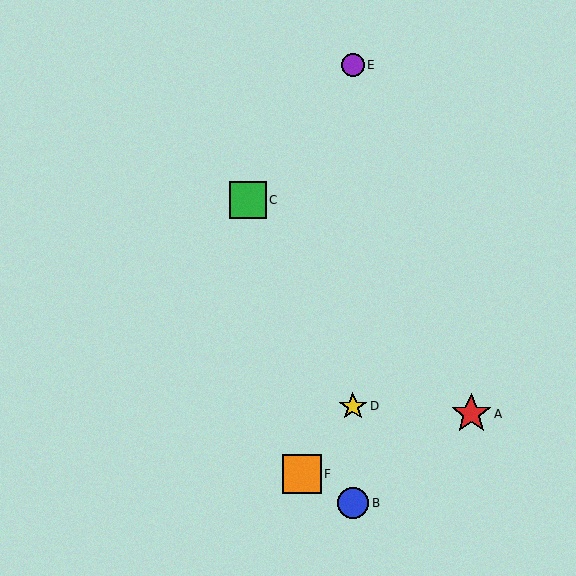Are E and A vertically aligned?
No, E is at x≈353 and A is at x≈471.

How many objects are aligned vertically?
3 objects (B, D, E) are aligned vertically.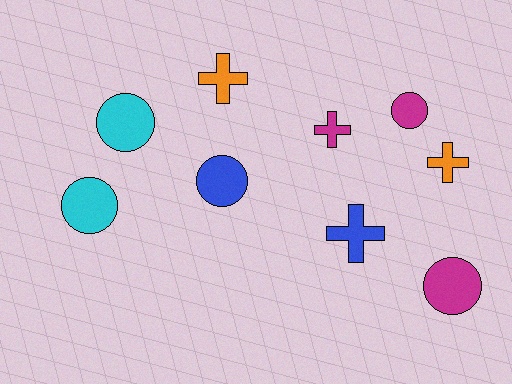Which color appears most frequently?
Magenta, with 3 objects.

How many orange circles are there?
There are no orange circles.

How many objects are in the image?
There are 9 objects.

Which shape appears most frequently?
Circle, with 5 objects.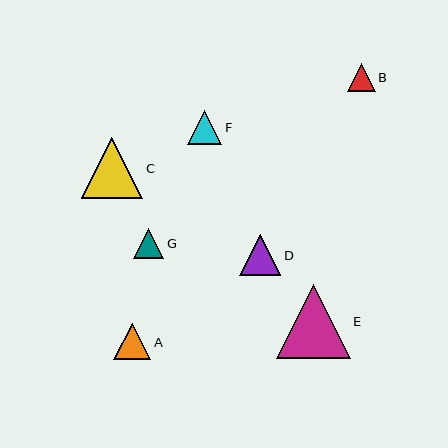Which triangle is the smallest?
Triangle B is the smallest with a size of approximately 27 pixels.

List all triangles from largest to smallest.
From largest to smallest: E, C, D, A, F, G, B.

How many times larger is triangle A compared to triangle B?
Triangle A is approximately 1.3 times the size of triangle B.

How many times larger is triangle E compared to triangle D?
Triangle E is approximately 1.8 times the size of triangle D.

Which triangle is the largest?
Triangle E is the largest with a size of approximately 74 pixels.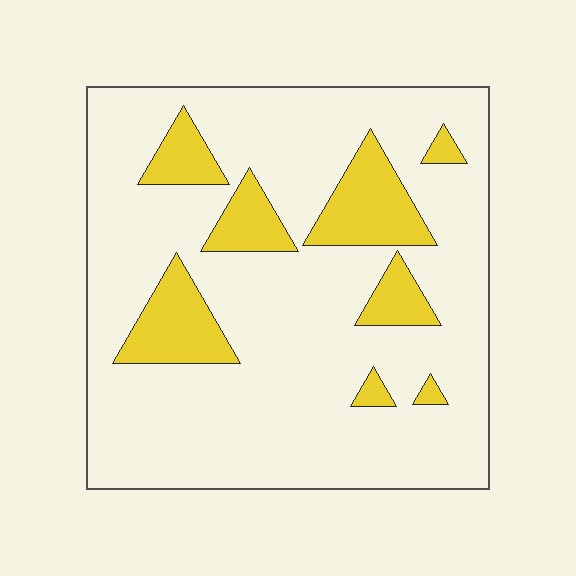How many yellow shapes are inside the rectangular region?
8.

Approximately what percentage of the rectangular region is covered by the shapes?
Approximately 20%.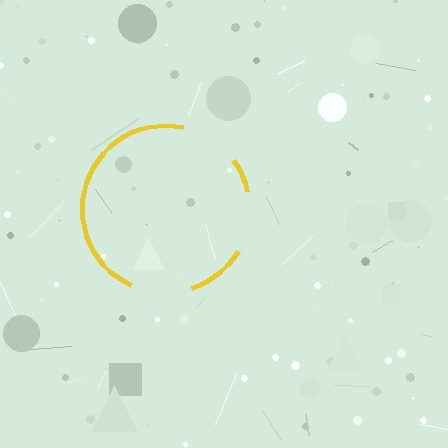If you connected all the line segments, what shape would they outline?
They would outline a circle.